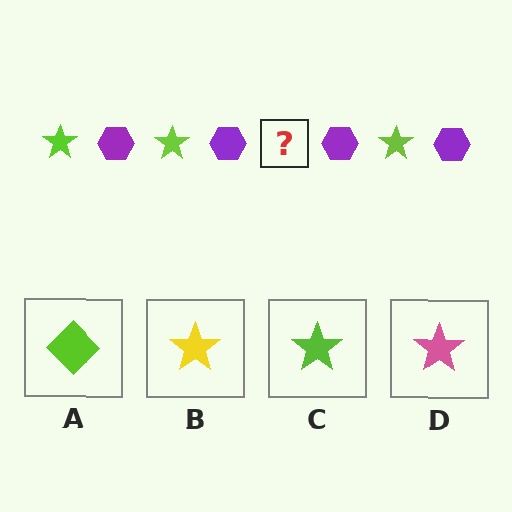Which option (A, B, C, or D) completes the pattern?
C.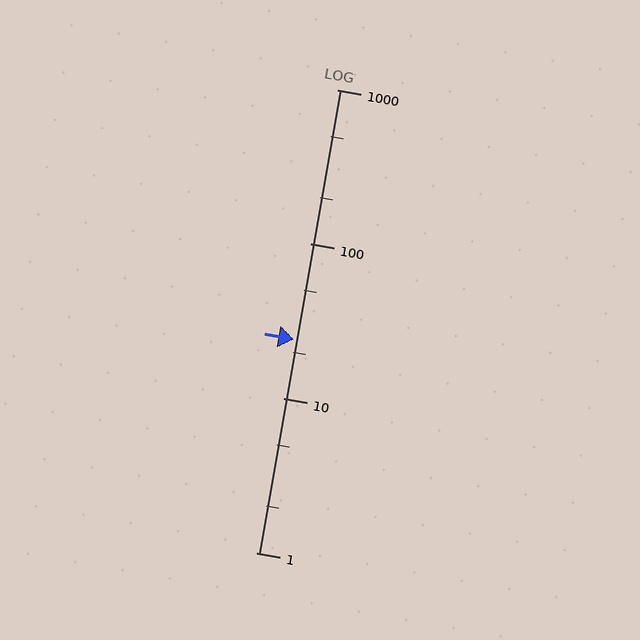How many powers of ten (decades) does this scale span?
The scale spans 3 decades, from 1 to 1000.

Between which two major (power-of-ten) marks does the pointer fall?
The pointer is between 10 and 100.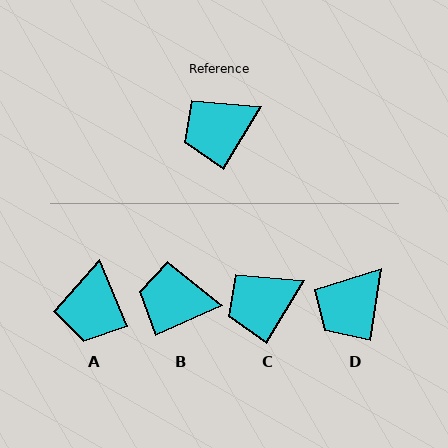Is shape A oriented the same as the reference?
No, it is off by about 54 degrees.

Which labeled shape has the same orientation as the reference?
C.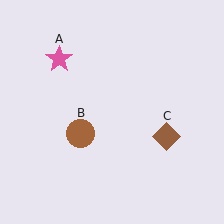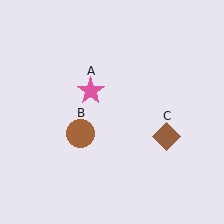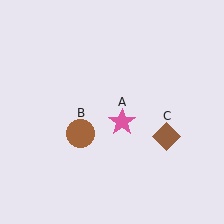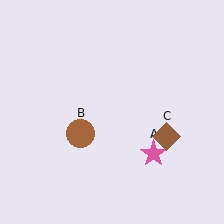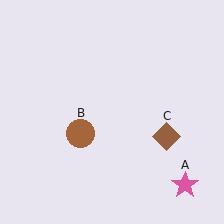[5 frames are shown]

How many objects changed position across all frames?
1 object changed position: pink star (object A).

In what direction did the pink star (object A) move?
The pink star (object A) moved down and to the right.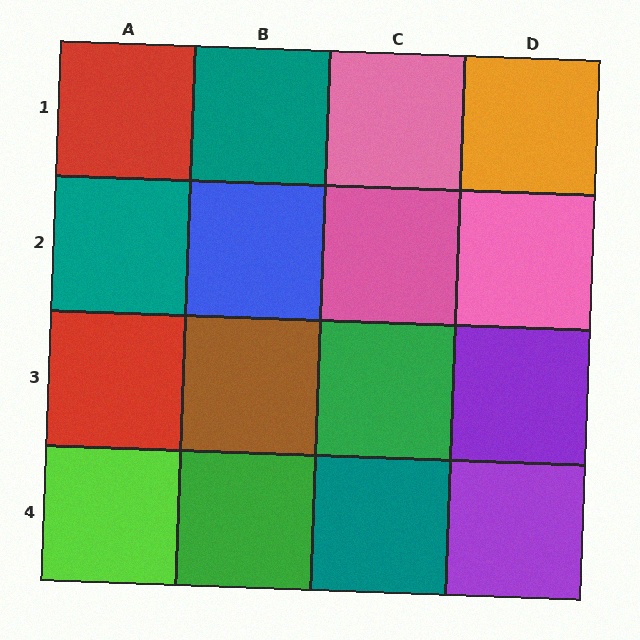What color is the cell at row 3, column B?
Brown.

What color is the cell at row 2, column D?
Pink.